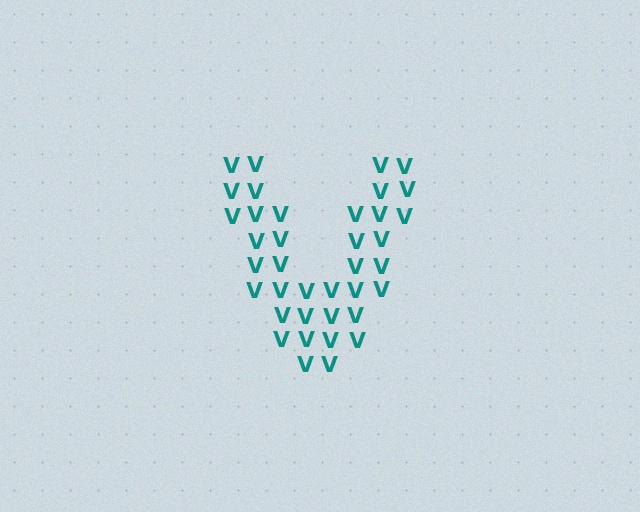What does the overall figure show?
The overall figure shows the letter V.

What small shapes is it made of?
It is made of small letter V's.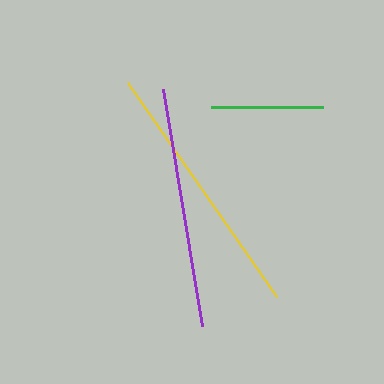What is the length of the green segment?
The green segment is approximately 112 pixels long.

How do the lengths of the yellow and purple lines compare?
The yellow and purple lines are approximately the same length.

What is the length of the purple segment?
The purple segment is approximately 240 pixels long.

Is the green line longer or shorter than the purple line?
The purple line is longer than the green line.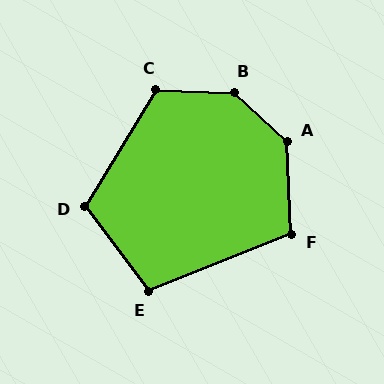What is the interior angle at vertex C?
Approximately 119 degrees (obtuse).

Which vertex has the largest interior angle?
B, at approximately 139 degrees.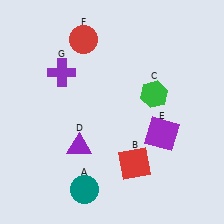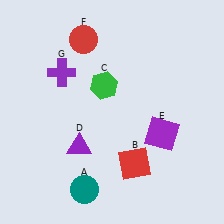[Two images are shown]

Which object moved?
The green hexagon (C) moved left.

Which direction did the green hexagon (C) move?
The green hexagon (C) moved left.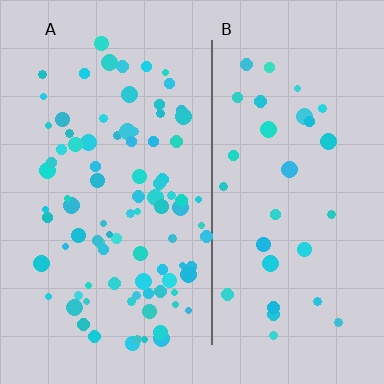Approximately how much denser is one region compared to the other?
Approximately 2.8× — region A over region B.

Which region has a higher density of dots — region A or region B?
A (the left).